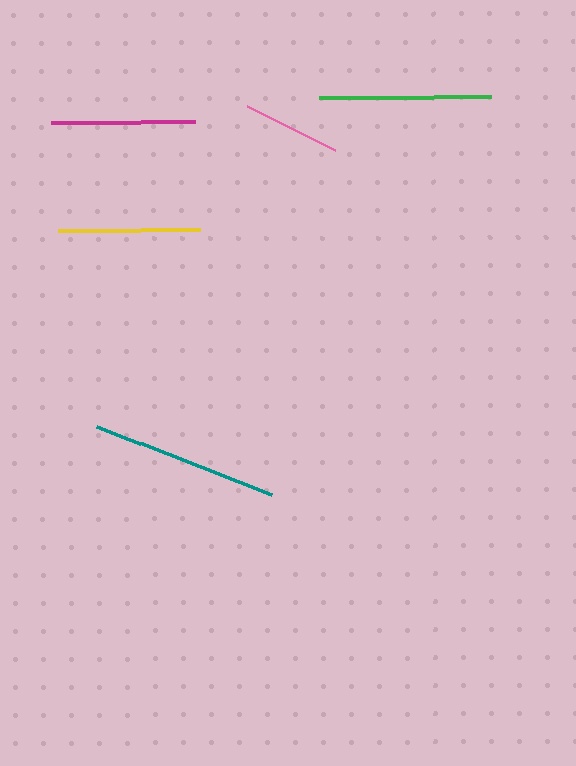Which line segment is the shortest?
The pink line is the shortest at approximately 99 pixels.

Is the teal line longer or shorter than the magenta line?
The teal line is longer than the magenta line.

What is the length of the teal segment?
The teal segment is approximately 187 pixels long.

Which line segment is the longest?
The teal line is the longest at approximately 187 pixels.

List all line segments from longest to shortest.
From longest to shortest: teal, green, magenta, yellow, pink.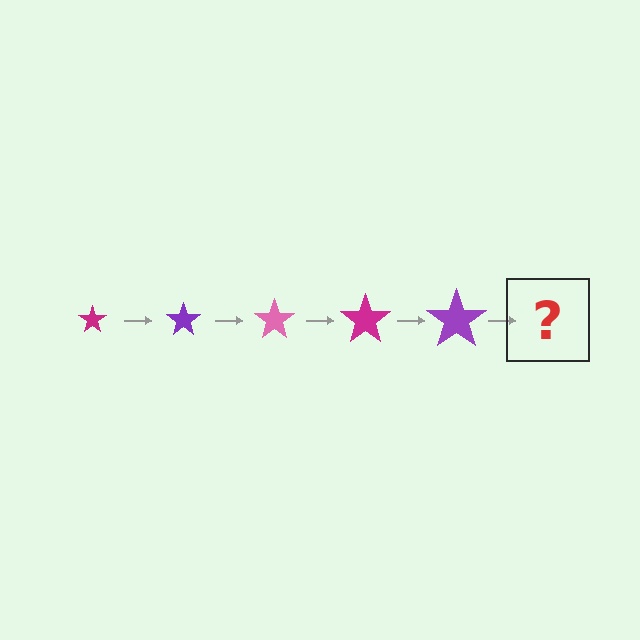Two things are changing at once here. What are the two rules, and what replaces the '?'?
The two rules are that the star grows larger each step and the color cycles through magenta, purple, and pink. The '?' should be a pink star, larger than the previous one.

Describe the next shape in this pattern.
It should be a pink star, larger than the previous one.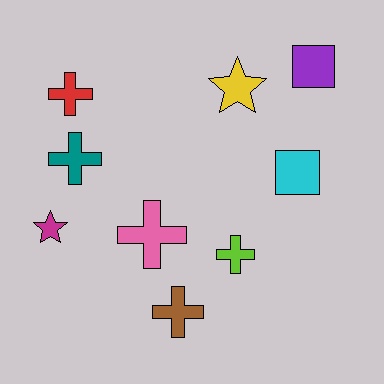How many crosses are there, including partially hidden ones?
There are 5 crosses.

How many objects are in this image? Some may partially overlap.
There are 9 objects.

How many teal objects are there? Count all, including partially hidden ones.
There is 1 teal object.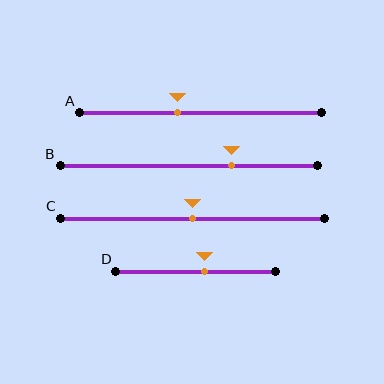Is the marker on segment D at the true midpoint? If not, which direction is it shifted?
No, the marker on segment D is shifted to the right by about 6% of the segment length.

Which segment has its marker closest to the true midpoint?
Segment C has its marker closest to the true midpoint.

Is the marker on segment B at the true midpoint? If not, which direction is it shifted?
No, the marker on segment B is shifted to the right by about 17% of the segment length.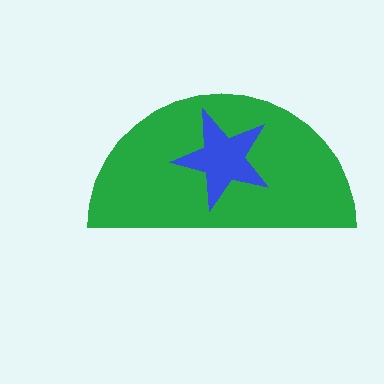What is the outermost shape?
The green semicircle.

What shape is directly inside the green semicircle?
The blue star.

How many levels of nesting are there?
2.